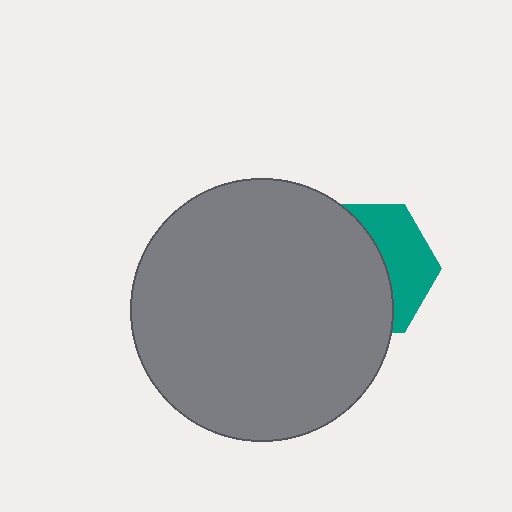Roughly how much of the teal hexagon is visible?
A small part of it is visible (roughly 38%).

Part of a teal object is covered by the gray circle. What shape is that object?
It is a hexagon.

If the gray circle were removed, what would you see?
You would see the complete teal hexagon.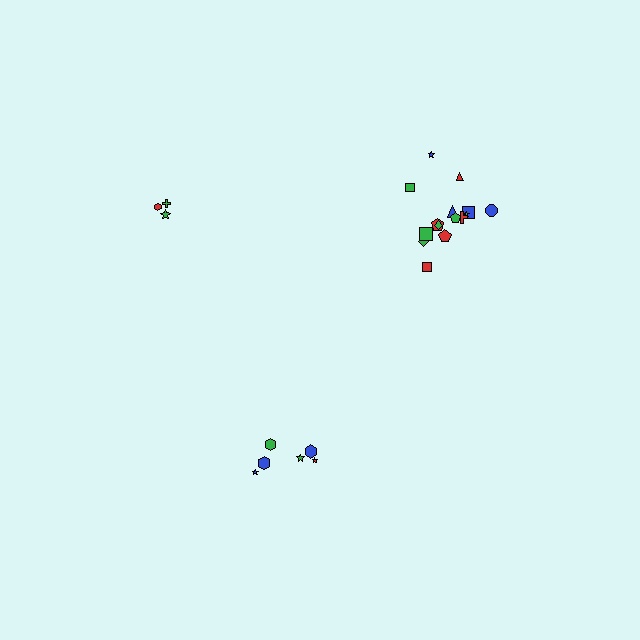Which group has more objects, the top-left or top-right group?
The top-right group.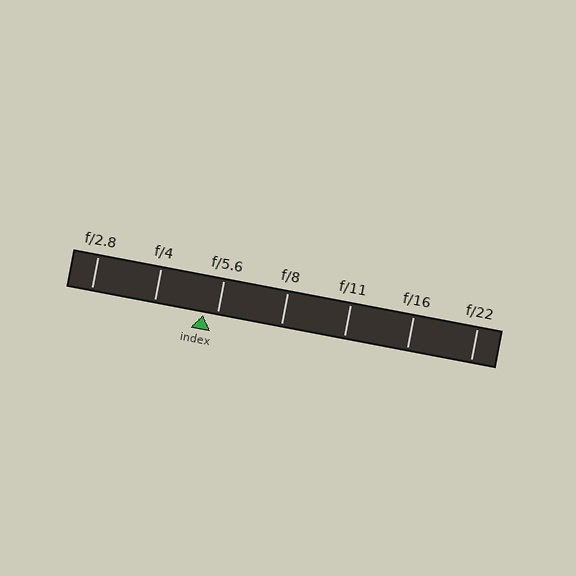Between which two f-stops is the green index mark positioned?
The index mark is between f/4 and f/5.6.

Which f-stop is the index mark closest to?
The index mark is closest to f/5.6.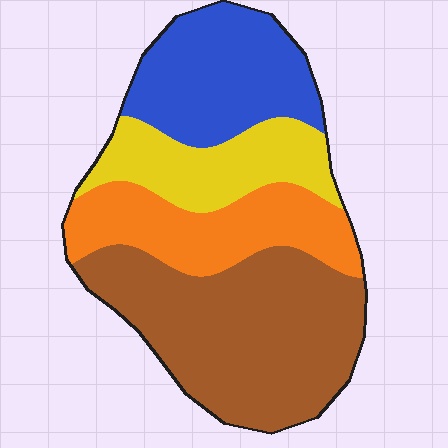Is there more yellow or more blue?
Blue.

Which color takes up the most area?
Brown, at roughly 40%.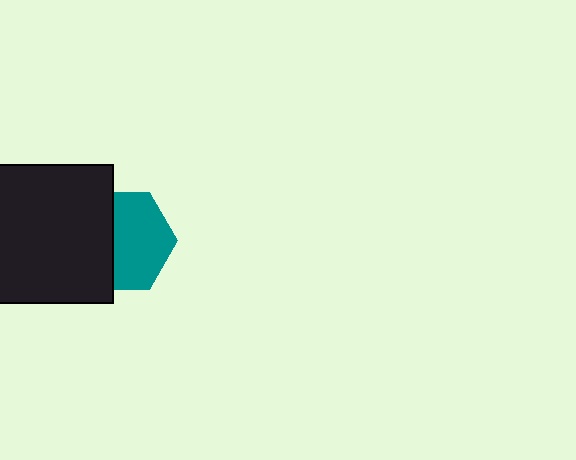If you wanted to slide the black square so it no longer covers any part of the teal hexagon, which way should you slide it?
Slide it left — that is the most direct way to separate the two shapes.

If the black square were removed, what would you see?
You would see the complete teal hexagon.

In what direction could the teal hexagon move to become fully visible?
The teal hexagon could move right. That would shift it out from behind the black square entirely.